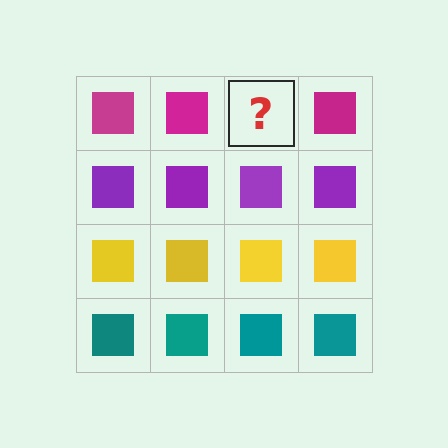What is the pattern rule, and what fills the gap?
The rule is that each row has a consistent color. The gap should be filled with a magenta square.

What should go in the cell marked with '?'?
The missing cell should contain a magenta square.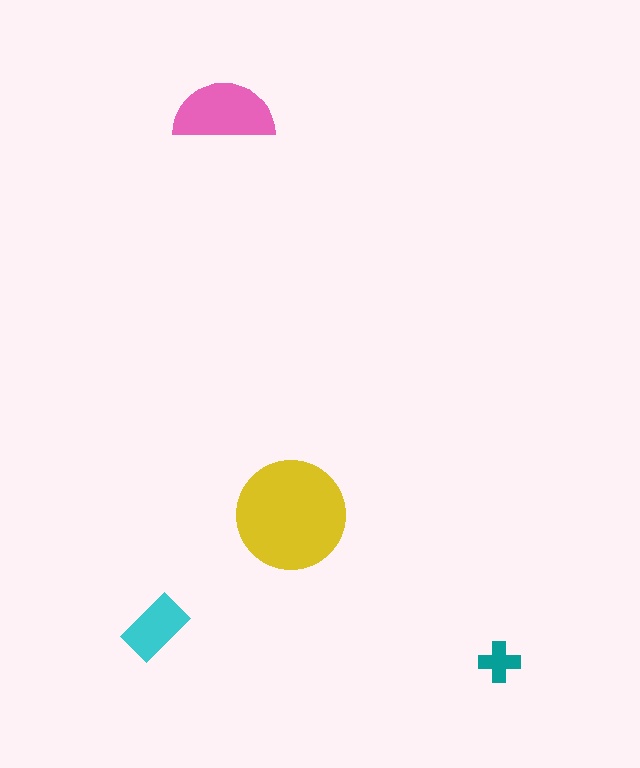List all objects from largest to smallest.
The yellow circle, the pink semicircle, the cyan rectangle, the teal cross.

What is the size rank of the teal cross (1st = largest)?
4th.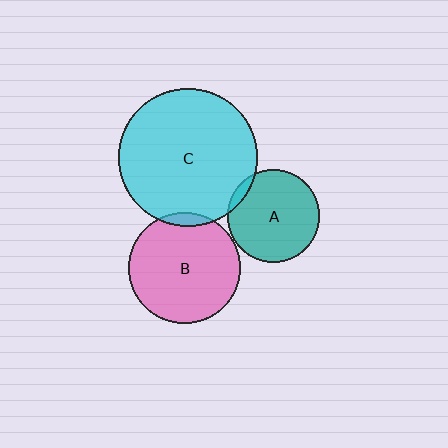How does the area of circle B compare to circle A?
Approximately 1.4 times.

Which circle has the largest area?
Circle C (cyan).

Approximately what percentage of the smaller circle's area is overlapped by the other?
Approximately 5%.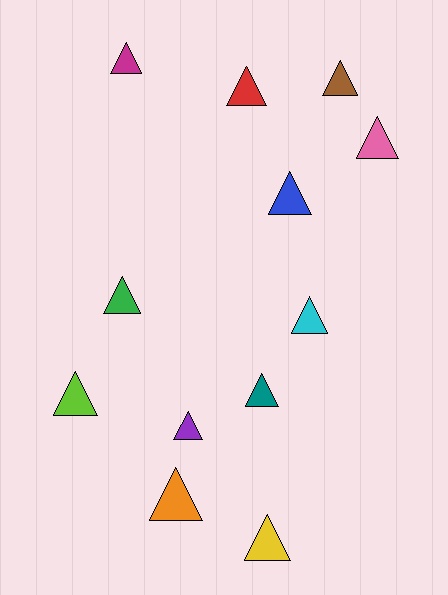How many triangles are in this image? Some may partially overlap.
There are 12 triangles.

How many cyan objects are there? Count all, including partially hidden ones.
There is 1 cyan object.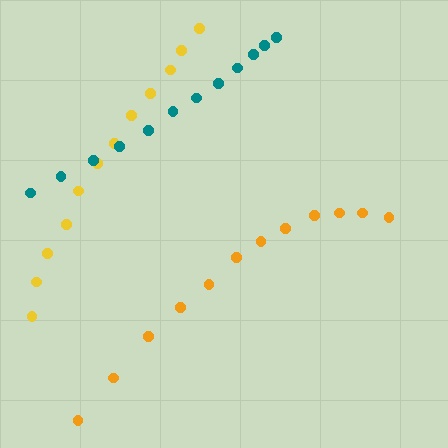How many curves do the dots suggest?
There are 3 distinct paths.